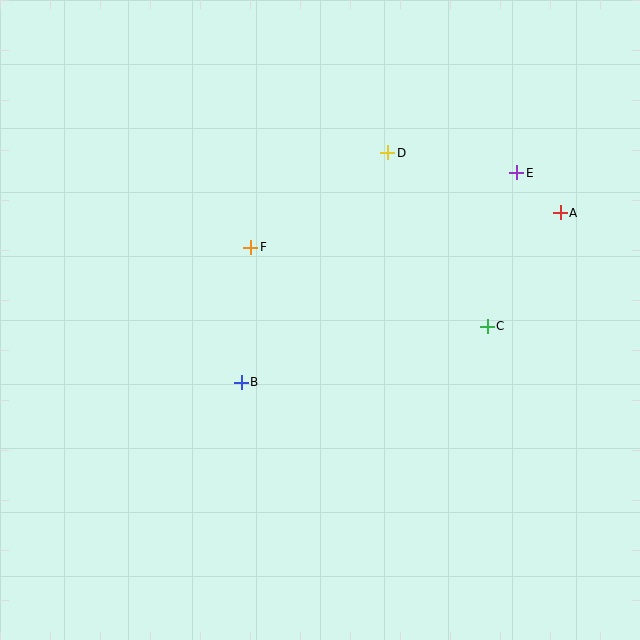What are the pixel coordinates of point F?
Point F is at (251, 247).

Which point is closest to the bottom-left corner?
Point B is closest to the bottom-left corner.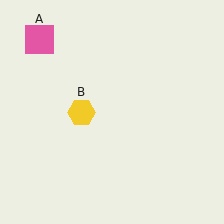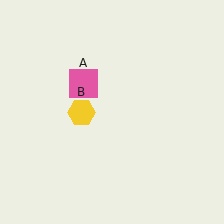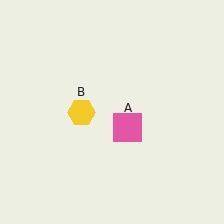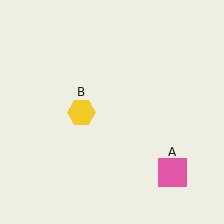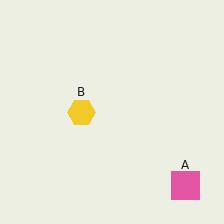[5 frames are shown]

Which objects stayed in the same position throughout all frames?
Yellow hexagon (object B) remained stationary.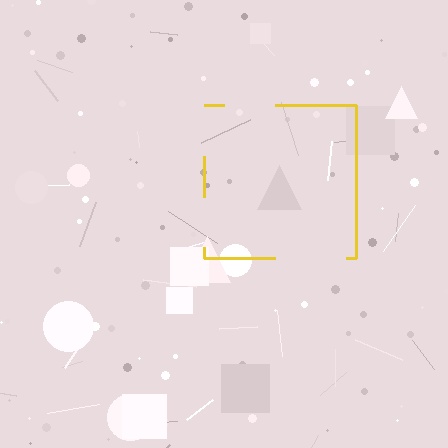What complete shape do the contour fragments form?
The contour fragments form a square.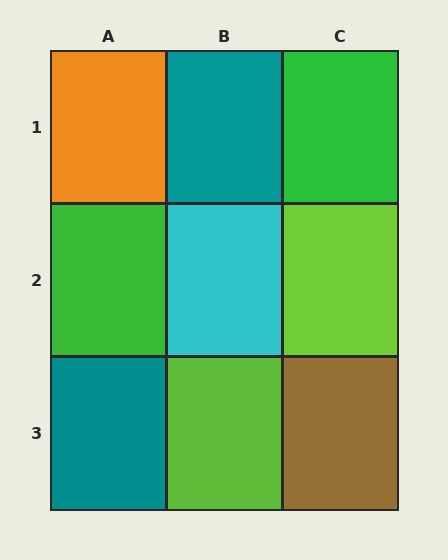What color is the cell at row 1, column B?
Teal.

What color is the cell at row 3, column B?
Lime.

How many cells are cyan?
1 cell is cyan.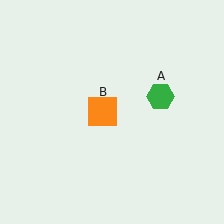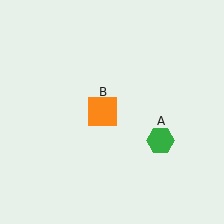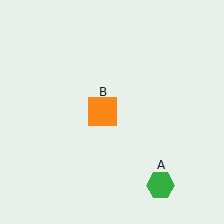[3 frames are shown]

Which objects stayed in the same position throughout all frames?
Orange square (object B) remained stationary.